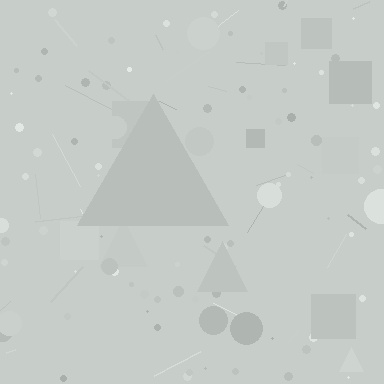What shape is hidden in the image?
A triangle is hidden in the image.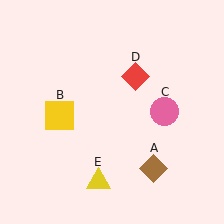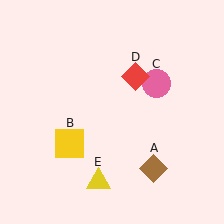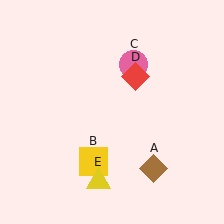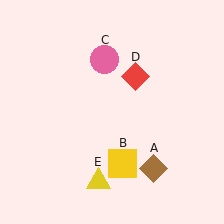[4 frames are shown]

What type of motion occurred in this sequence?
The yellow square (object B), pink circle (object C) rotated counterclockwise around the center of the scene.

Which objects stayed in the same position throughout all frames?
Brown diamond (object A) and red diamond (object D) and yellow triangle (object E) remained stationary.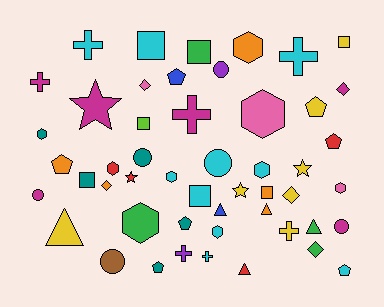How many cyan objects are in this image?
There are 10 cyan objects.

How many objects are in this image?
There are 50 objects.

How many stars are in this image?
There are 4 stars.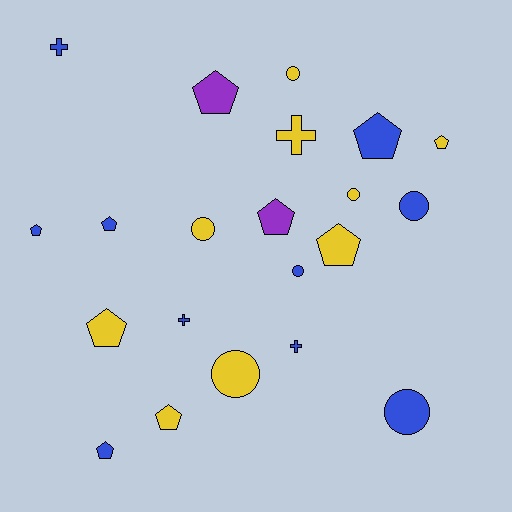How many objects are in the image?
There are 21 objects.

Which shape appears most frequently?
Pentagon, with 10 objects.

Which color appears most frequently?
Blue, with 10 objects.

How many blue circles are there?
There are 3 blue circles.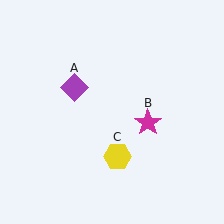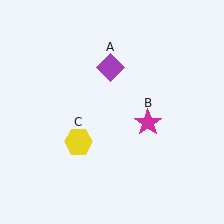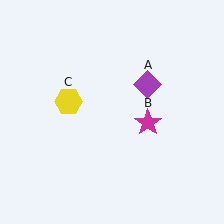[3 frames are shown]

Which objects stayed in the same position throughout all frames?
Magenta star (object B) remained stationary.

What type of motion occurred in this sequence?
The purple diamond (object A), yellow hexagon (object C) rotated clockwise around the center of the scene.